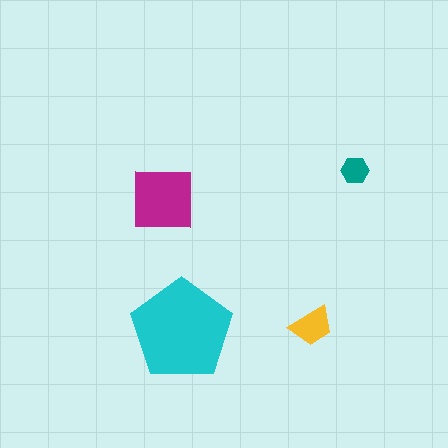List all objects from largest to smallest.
The cyan pentagon, the magenta square, the yellow trapezoid, the teal hexagon.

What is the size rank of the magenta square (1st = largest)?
2nd.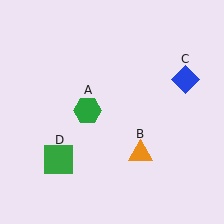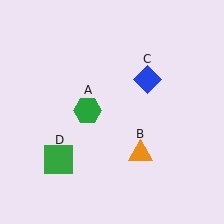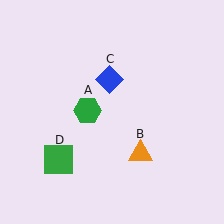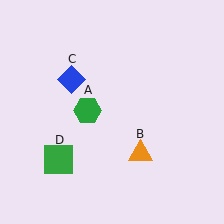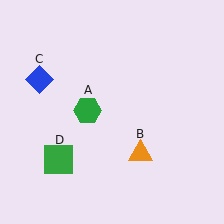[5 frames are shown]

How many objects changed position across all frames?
1 object changed position: blue diamond (object C).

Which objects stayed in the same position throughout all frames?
Green hexagon (object A) and orange triangle (object B) and green square (object D) remained stationary.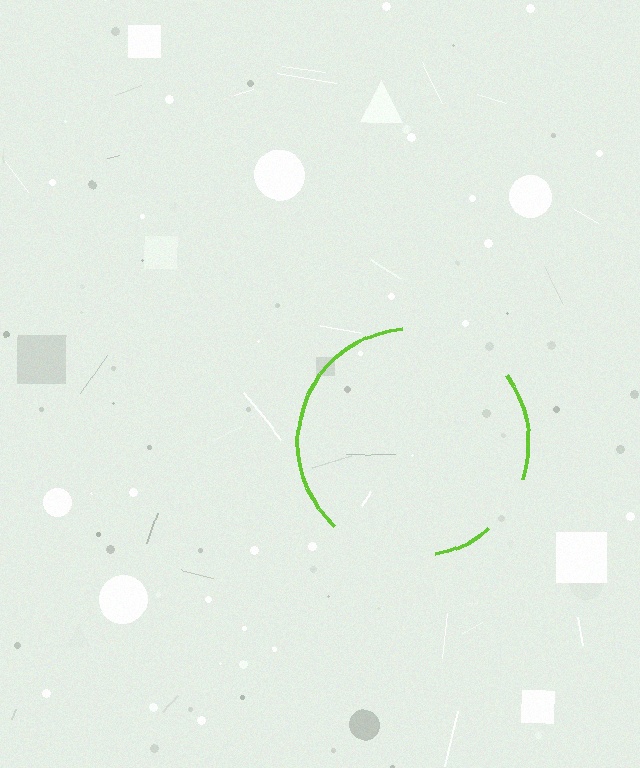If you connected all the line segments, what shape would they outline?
They would outline a circle.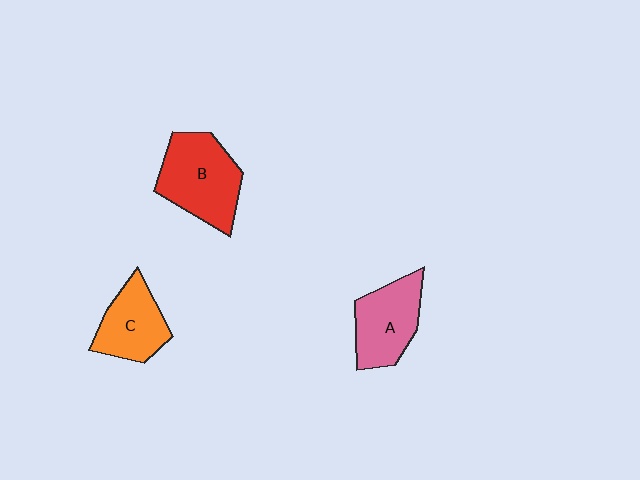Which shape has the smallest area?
Shape C (orange).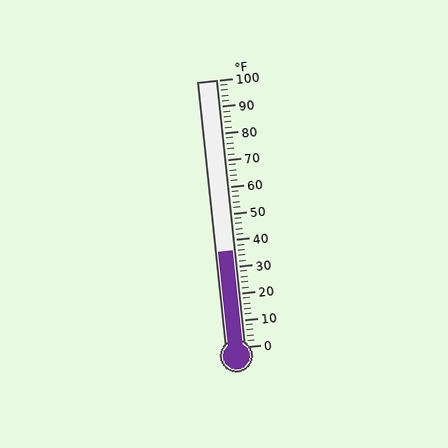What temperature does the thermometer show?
The thermometer shows approximately 36°F.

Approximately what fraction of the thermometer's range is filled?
The thermometer is filled to approximately 35% of its range.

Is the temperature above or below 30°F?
The temperature is above 30°F.